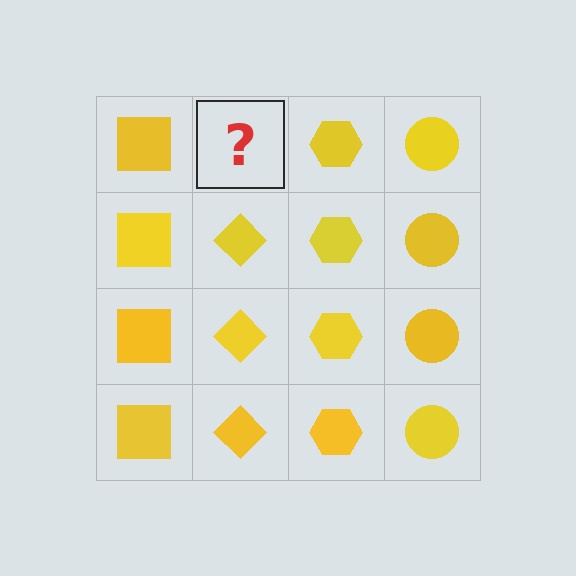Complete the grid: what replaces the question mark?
The question mark should be replaced with a yellow diamond.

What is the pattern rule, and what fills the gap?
The rule is that each column has a consistent shape. The gap should be filled with a yellow diamond.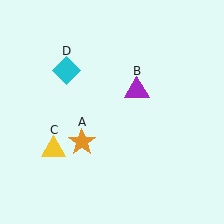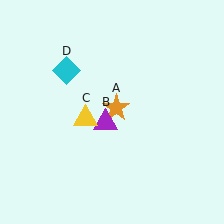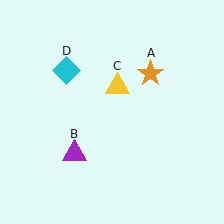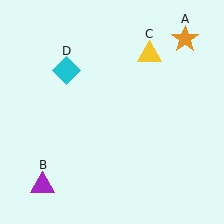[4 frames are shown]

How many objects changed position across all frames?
3 objects changed position: orange star (object A), purple triangle (object B), yellow triangle (object C).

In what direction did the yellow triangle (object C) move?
The yellow triangle (object C) moved up and to the right.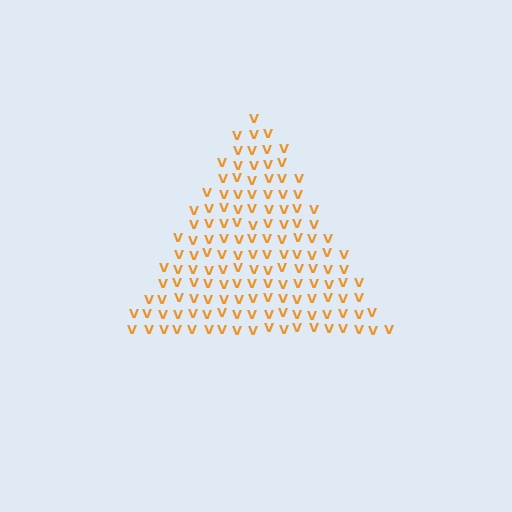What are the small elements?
The small elements are letter V's.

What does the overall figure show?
The overall figure shows a triangle.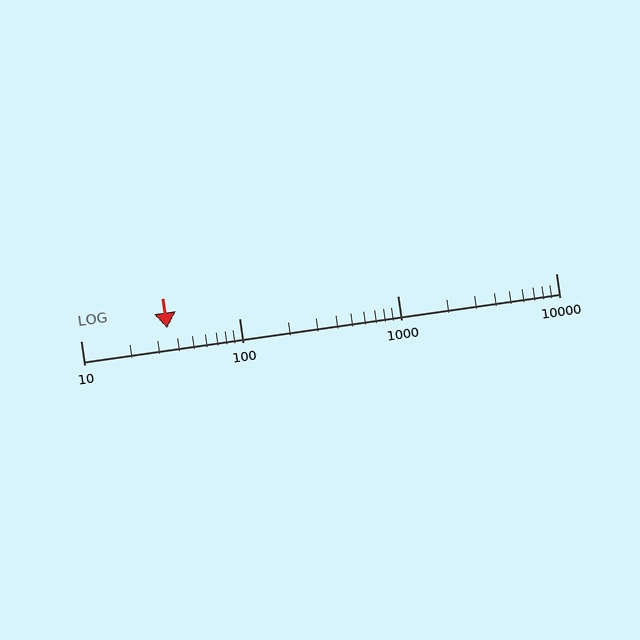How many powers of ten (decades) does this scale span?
The scale spans 3 decades, from 10 to 10000.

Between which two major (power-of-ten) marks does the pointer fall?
The pointer is between 10 and 100.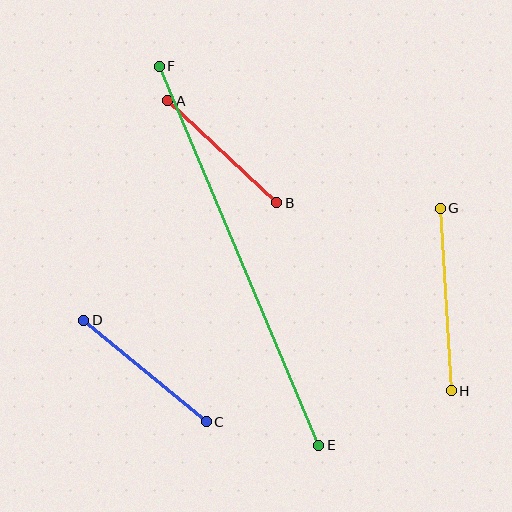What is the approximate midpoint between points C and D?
The midpoint is at approximately (145, 371) pixels.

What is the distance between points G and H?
The distance is approximately 183 pixels.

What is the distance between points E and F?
The distance is approximately 411 pixels.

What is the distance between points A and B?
The distance is approximately 149 pixels.